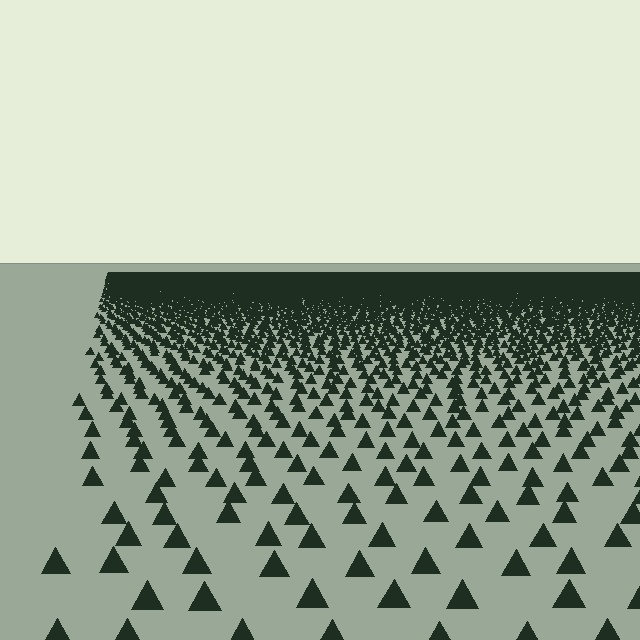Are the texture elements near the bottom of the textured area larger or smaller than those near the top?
Larger. Near the bottom, elements are closer to the viewer and appear at a bigger on-screen size.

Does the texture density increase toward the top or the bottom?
Density increases toward the top.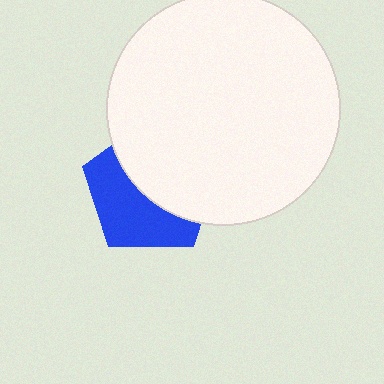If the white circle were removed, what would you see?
You would see the complete blue pentagon.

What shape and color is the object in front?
The object in front is a white circle.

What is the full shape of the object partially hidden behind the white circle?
The partially hidden object is a blue pentagon.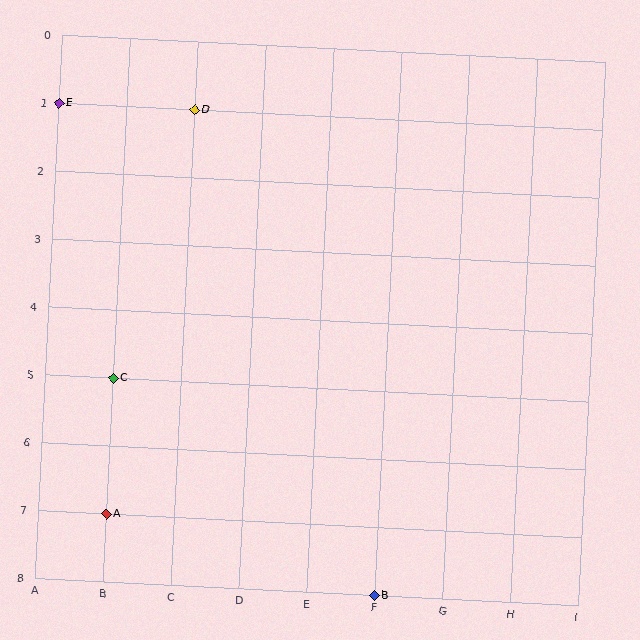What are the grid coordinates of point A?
Point A is at grid coordinates (B, 7).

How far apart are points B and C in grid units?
Points B and C are 4 columns and 3 rows apart (about 5.0 grid units diagonally).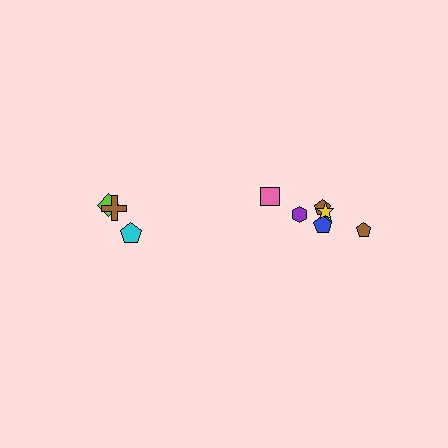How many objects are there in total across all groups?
There are 10 objects.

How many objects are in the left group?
There are 3 objects.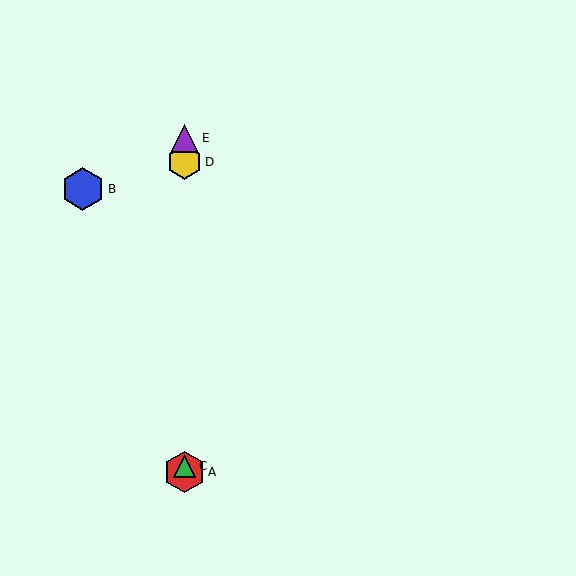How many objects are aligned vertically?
4 objects (A, C, D, E) are aligned vertically.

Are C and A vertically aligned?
Yes, both are at x≈185.